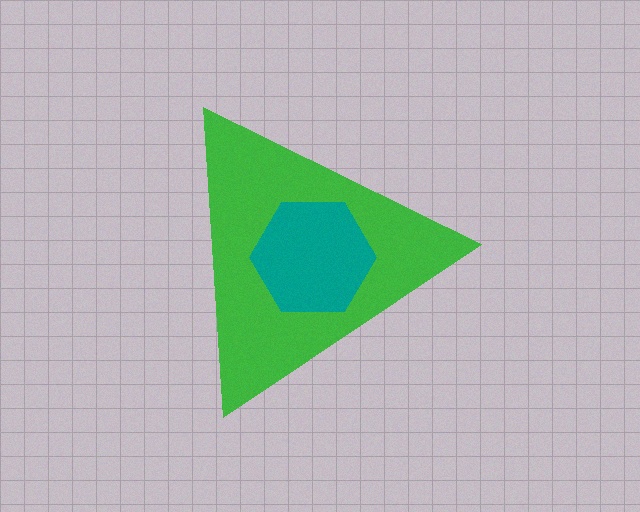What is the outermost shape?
The green triangle.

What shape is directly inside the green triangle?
The teal hexagon.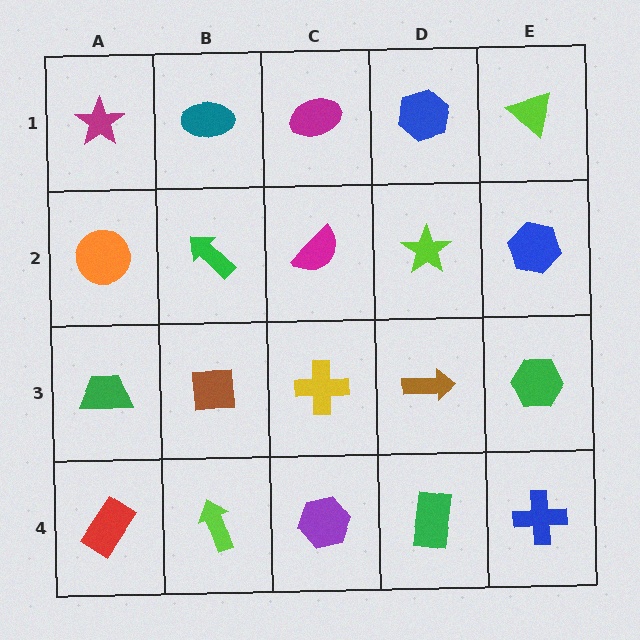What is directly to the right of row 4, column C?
A green rectangle.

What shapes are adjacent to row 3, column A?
An orange circle (row 2, column A), a red rectangle (row 4, column A), a brown square (row 3, column B).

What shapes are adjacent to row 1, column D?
A lime star (row 2, column D), a magenta ellipse (row 1, column C), a lime triangle (row 1, column E).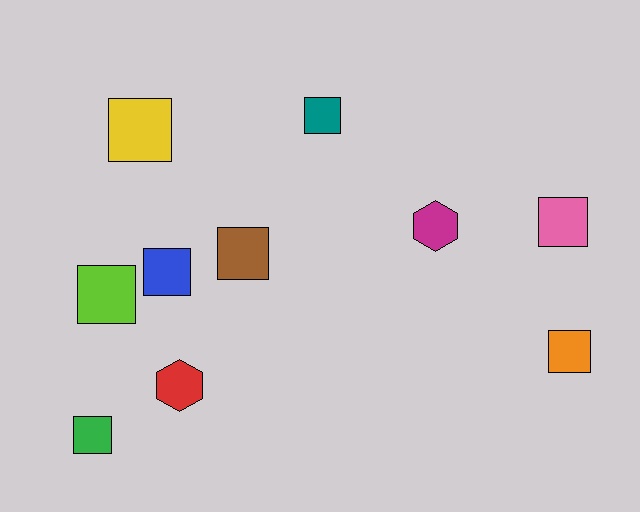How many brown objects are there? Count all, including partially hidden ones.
There is 1 brown object.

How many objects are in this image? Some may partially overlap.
There are 10 objects.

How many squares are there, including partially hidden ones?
There are 8 squares.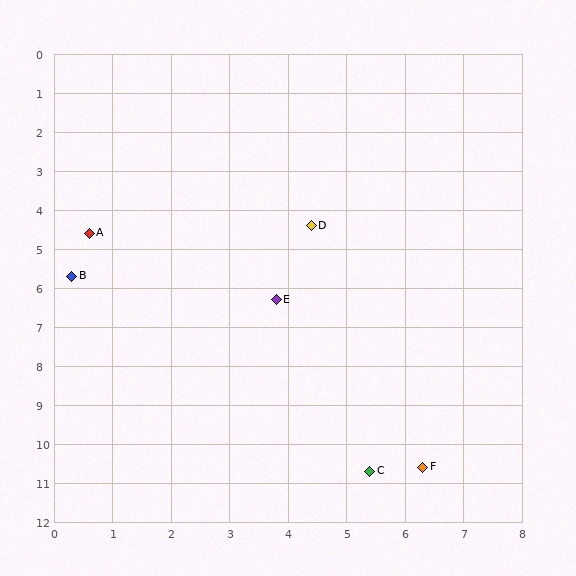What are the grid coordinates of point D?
Point D is at approximately (4.4, 4.4).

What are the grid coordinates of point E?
Point E is at approximately (3.8, 6.3).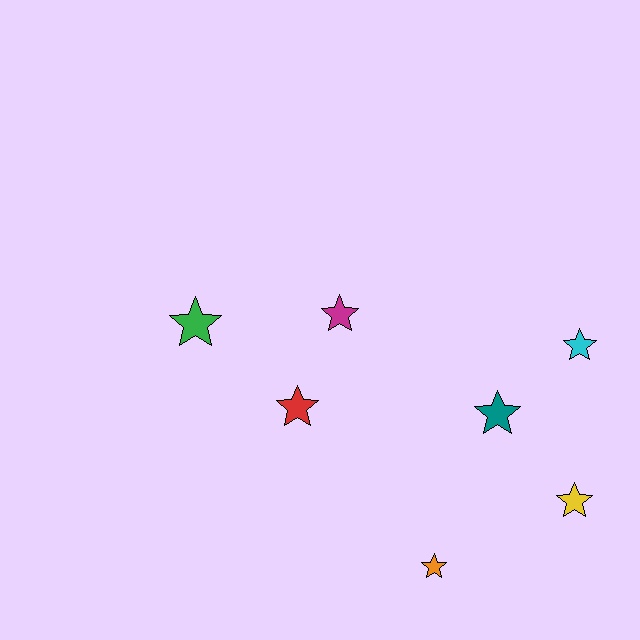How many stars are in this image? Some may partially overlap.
There are 7 stars.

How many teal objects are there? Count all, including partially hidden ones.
There is 1 teal object.